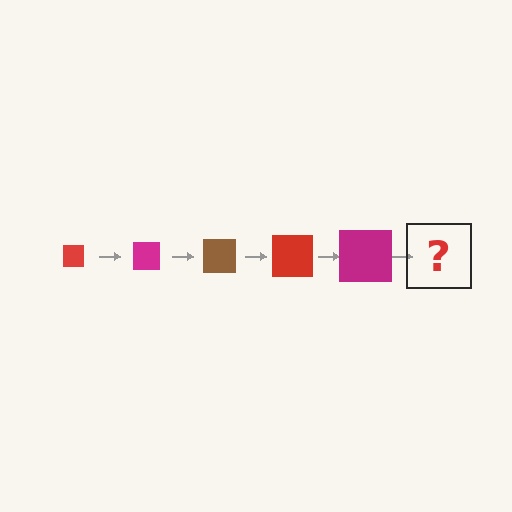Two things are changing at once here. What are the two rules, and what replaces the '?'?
The two rules are that the square grows larger each step and the color cycles through red, magenta, and brown. The '?' should be a brown square, larger than the previous one.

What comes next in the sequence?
The next element should be a brown square, larger than the previous one.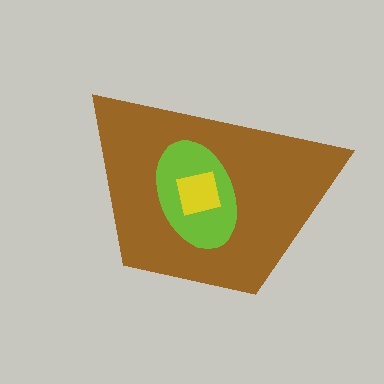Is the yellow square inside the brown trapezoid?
Yes.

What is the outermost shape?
The brown trapezoid.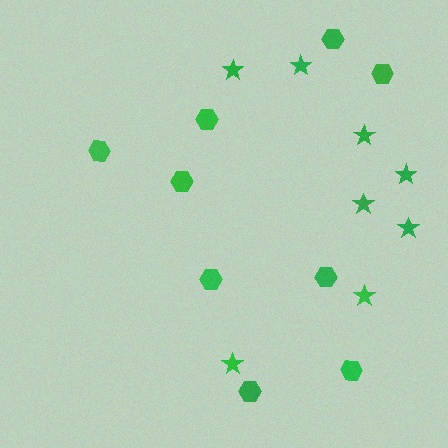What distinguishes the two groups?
There are 2 groups: one group of hexagons (9) and one group of stars (8).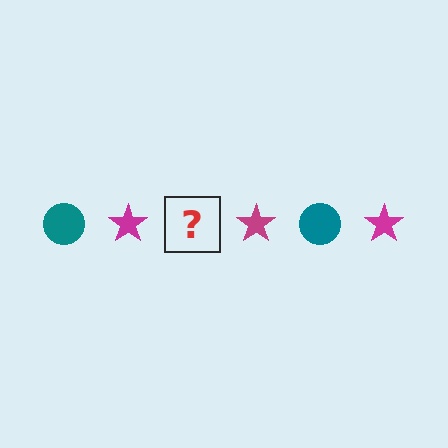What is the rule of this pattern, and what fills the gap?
The rule is that the pattern alternates between teal circle and magenta star. The gap should be filled with a teal circle.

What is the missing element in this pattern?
The missing element is a teal circle.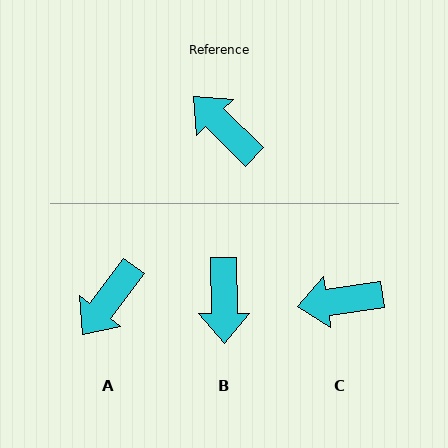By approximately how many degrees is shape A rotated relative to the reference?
Approximately 98 degrees counter-clockwise.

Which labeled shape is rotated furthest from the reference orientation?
B, about 136 degrees away.